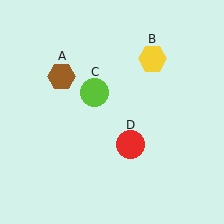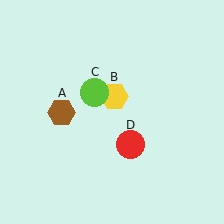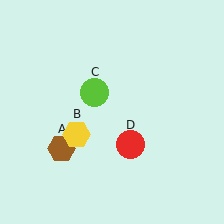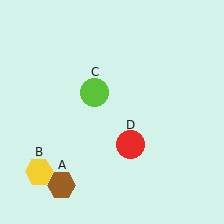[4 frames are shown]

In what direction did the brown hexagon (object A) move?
The brown hexagon (object A) moved down.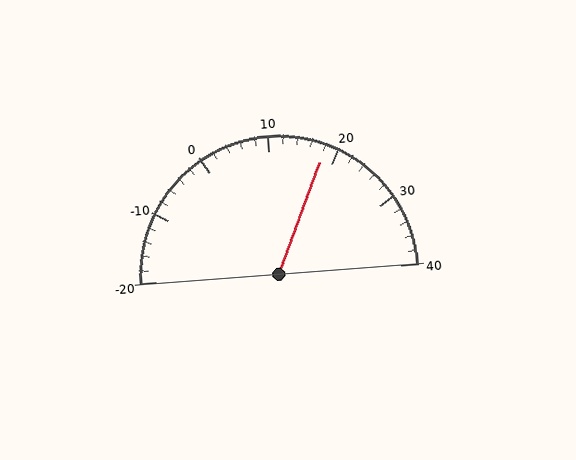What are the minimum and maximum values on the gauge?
The gauge ranges from -20 to 40.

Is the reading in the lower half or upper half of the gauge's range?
The reading is in the upper half of the range (-20 to 40).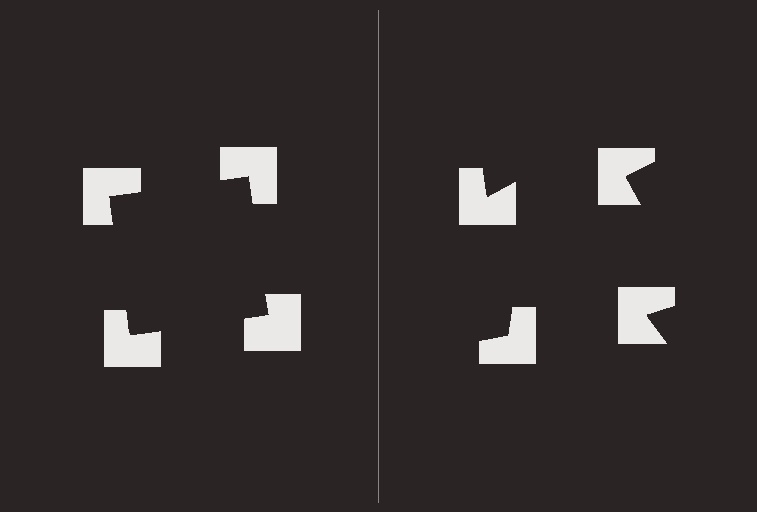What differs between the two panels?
The notched squares are positioned identically on both sides; only the wedge orientations differ. On the left they align to a square; on the right they are misaligned.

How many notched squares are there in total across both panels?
8 — 4 on each side.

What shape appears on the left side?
An illusory square.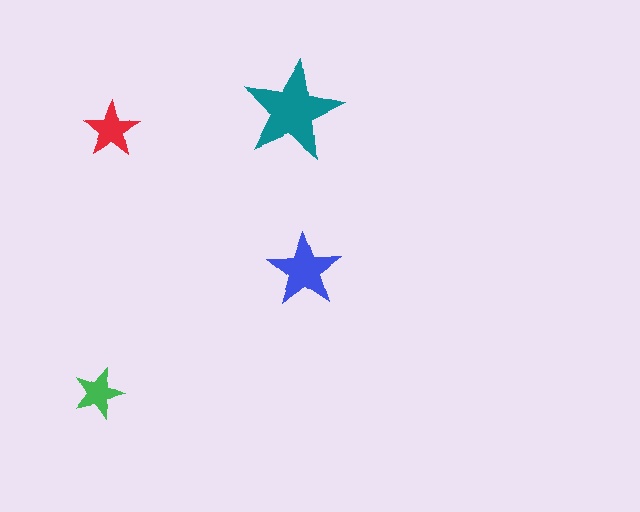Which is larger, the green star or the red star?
The red one.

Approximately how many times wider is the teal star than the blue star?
About 1.5 times wider.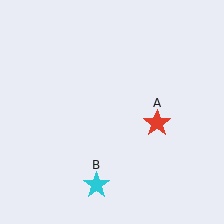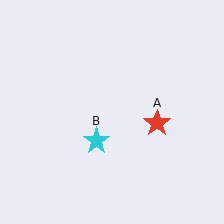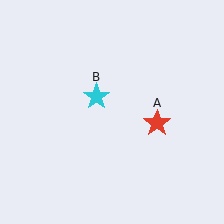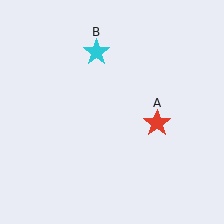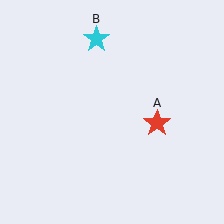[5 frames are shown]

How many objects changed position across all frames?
1 object changed position: cyan star (object B).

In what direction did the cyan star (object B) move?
The cyan star (object B) moved up.